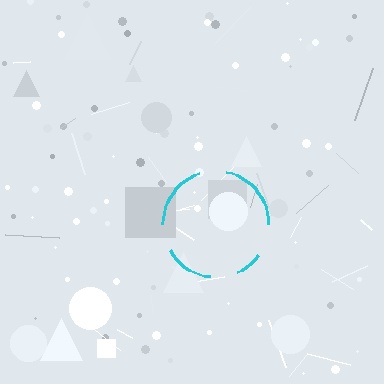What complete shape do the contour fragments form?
The contour fragments form a circle.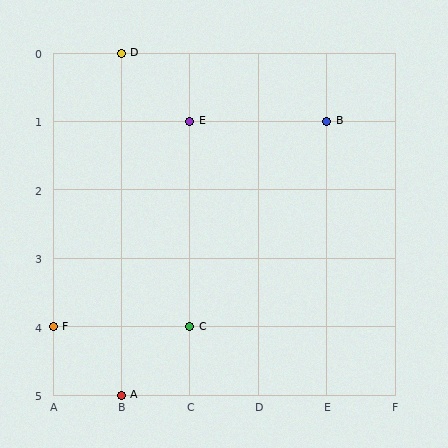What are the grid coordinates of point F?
Point F is at grid coordinates (A, 4).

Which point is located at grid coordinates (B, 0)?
Point D is at (B, 0).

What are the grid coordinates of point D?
Point D is at grid coordinates (B, 0).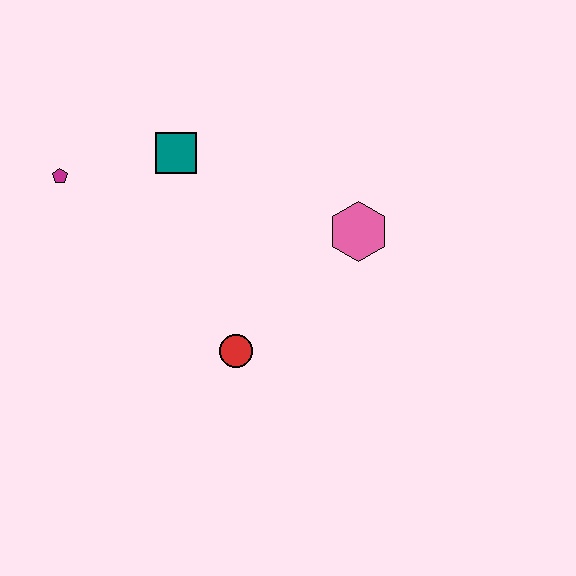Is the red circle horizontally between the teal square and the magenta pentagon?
No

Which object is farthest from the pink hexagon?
The magenta pentagon is farthest from the pink hexagon.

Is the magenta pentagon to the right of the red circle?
No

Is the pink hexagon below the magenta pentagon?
Yes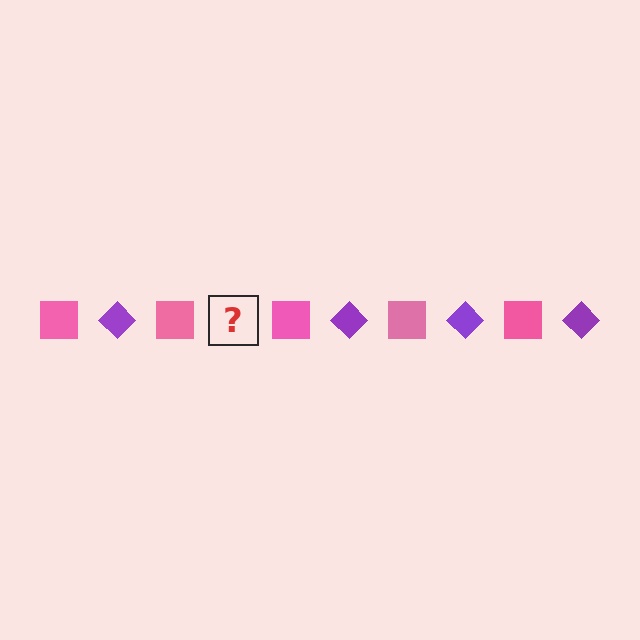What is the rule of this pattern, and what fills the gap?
The rule is that the pattern alternates between pink square and purple diamond. The gap should be filled with a purple diamond.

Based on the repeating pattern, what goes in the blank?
The blank should be a purple diamond.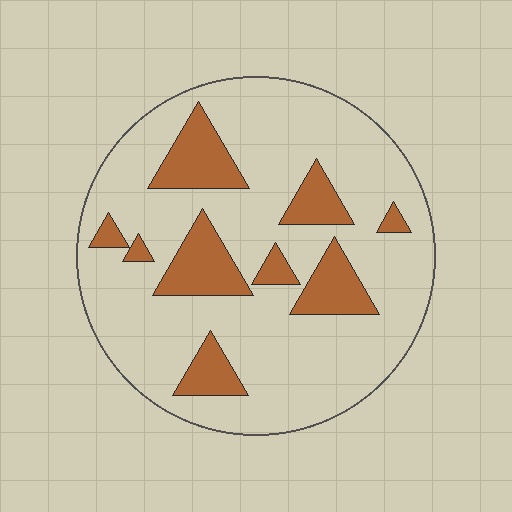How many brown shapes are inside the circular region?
9.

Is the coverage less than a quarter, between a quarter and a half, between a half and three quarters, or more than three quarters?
Less than a quarter.